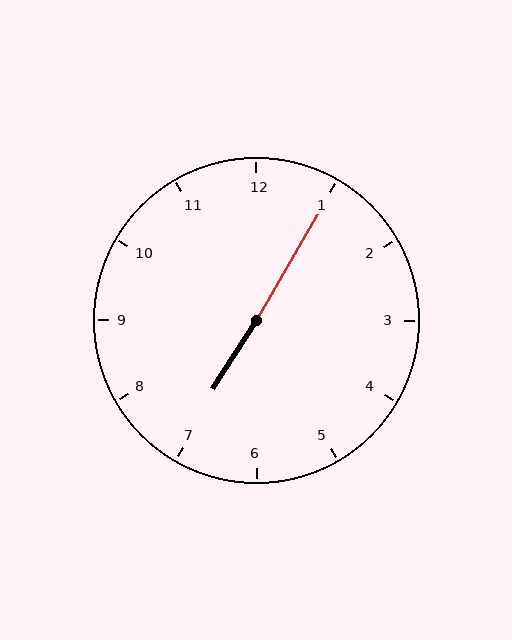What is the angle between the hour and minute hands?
Approximately 178 degrees.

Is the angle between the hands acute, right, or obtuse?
It is obtuse.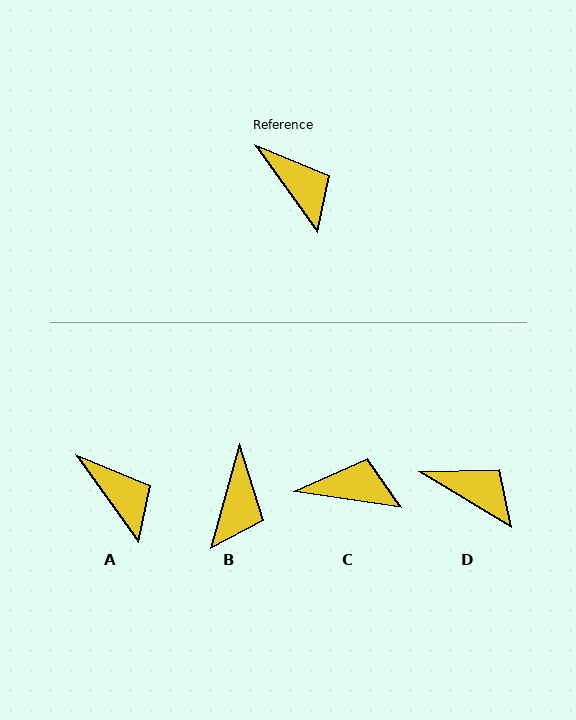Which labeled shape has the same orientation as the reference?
A.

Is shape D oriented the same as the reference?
No, it is off by about 24 degrees.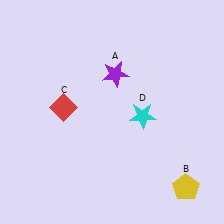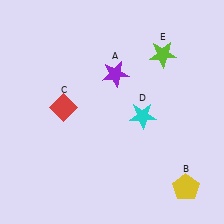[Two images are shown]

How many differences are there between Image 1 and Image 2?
There is 1 difference between the two images.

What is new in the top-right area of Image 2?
A lime star (E) was added in the top-right area of Image 2.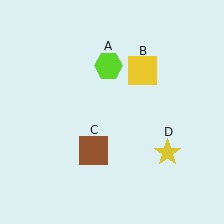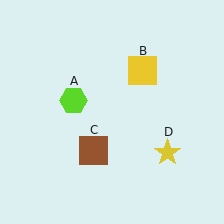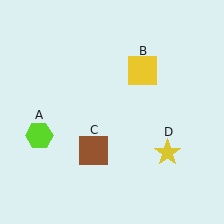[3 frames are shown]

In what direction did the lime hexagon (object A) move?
The lime hexagon (object A) moved down and to the left.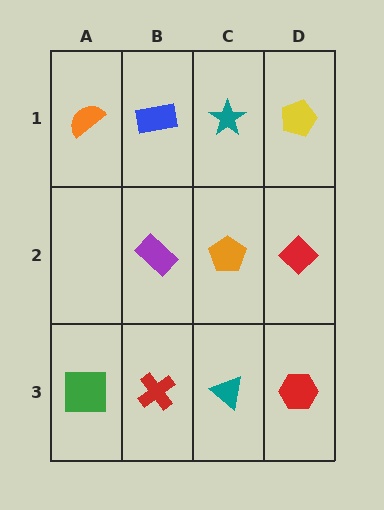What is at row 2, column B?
A purple rectangle.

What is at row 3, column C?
A teal triangle.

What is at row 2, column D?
A red diamond.